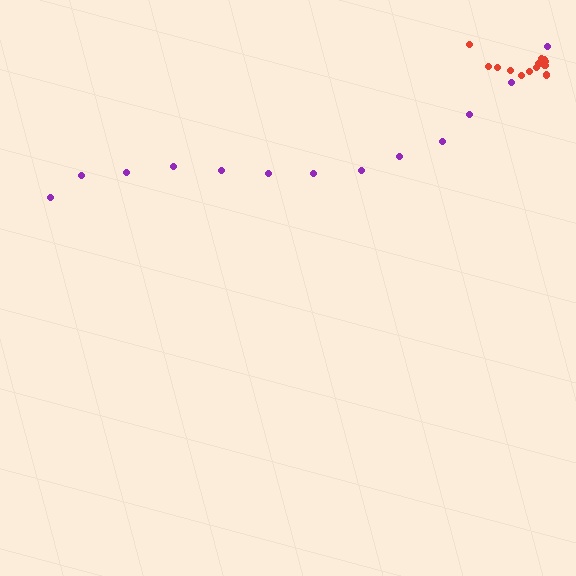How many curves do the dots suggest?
There are 2 distinct paths.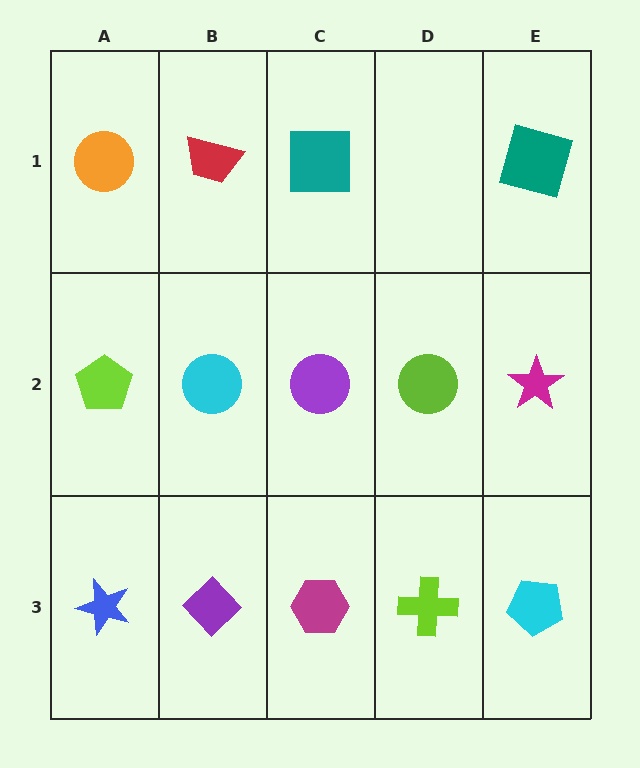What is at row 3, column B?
A purple diamond.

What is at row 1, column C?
A teal square.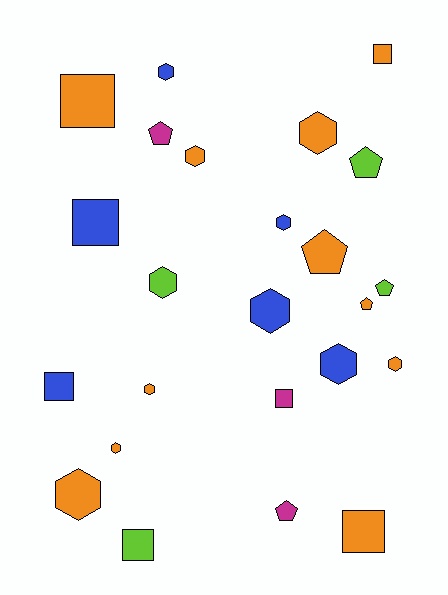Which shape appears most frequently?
Hexagon, with 11 objects.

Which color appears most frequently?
Orange, with 11 objects.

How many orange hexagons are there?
There are 6 orange hexagons.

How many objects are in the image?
There are 24 objects.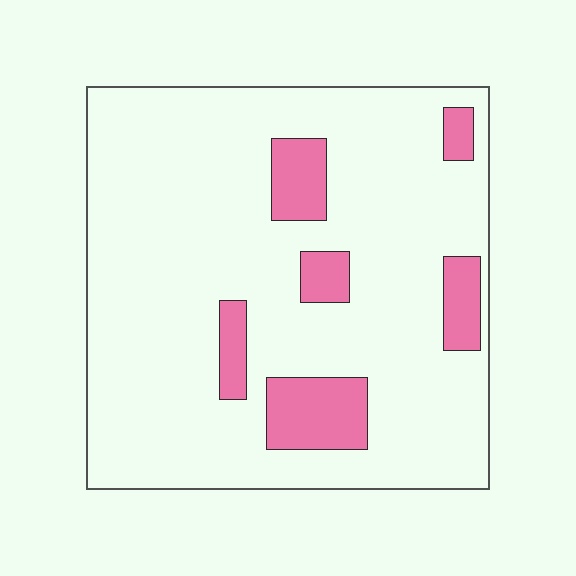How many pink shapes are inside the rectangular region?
6.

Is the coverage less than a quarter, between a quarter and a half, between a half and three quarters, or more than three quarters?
Less than a quarter.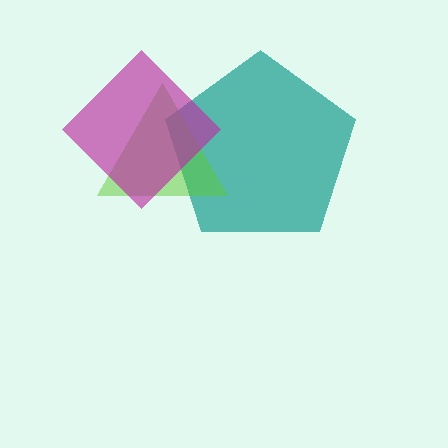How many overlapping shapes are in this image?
There are 3 overlapping shapes in the image.